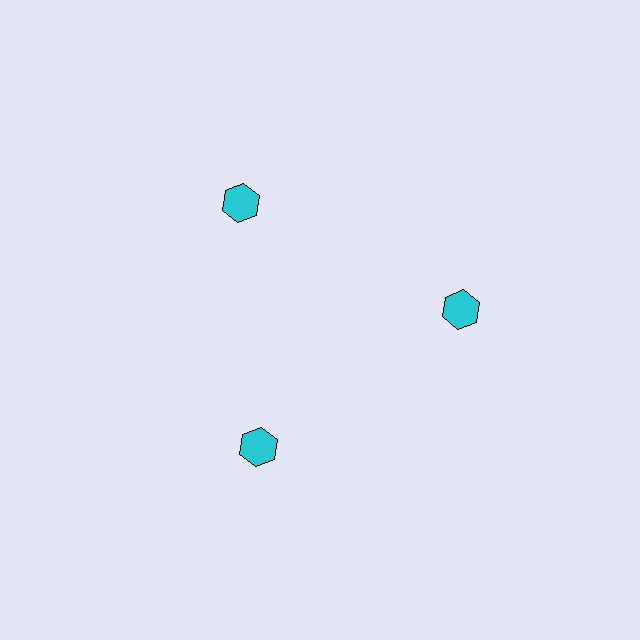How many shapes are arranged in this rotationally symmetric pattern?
There are 3 shapes, arranged in 3 groups of 1.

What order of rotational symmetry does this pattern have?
This pattern has 3-fold rotational symmetry.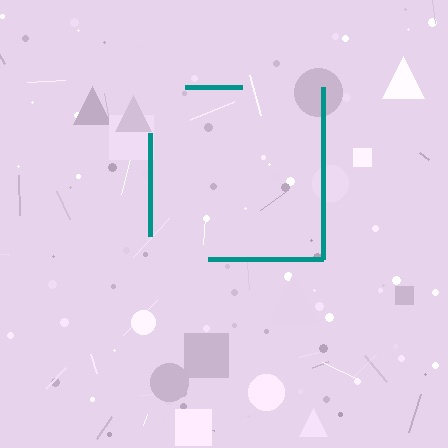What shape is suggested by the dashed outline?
The dashed outline suggests a square.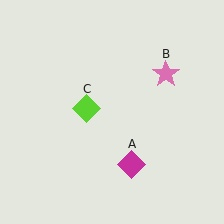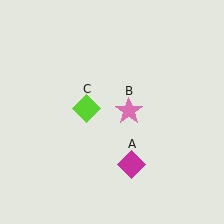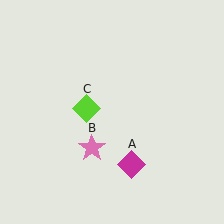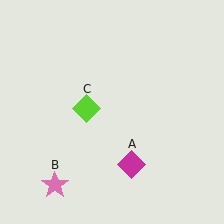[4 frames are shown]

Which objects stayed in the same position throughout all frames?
Magenta diamond (object A) and lime diamond (object C) remained stationary.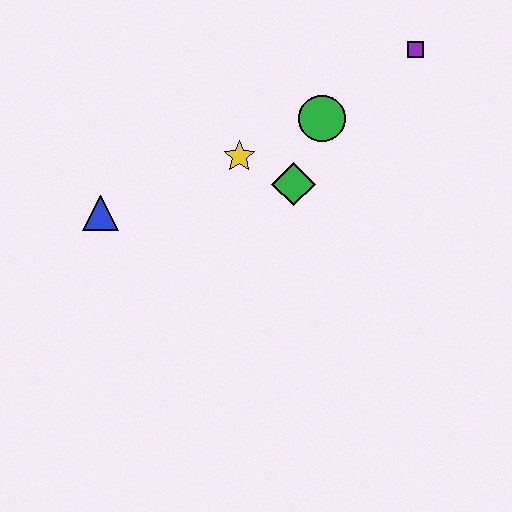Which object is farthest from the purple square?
The blue triangle is farthest from the purple square.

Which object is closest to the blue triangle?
The yellow star is closest to the blue triangle.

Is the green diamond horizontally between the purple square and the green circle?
No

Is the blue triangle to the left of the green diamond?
Yes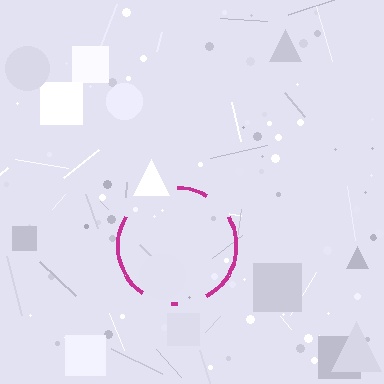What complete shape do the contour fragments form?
The contour fragments form a circle.